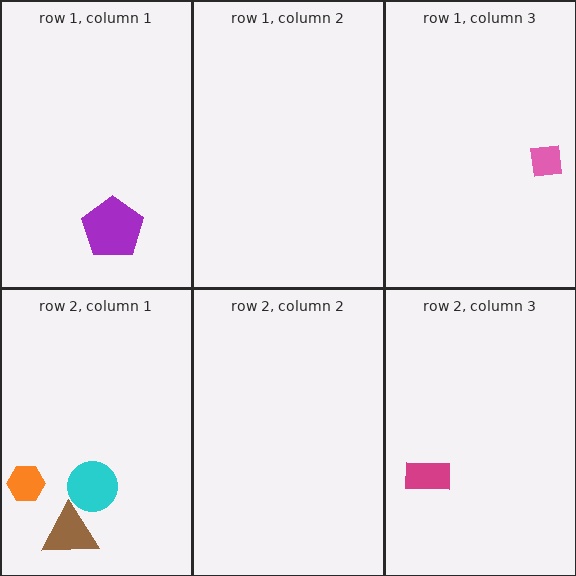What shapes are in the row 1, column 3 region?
The pink square.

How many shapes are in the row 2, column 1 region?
3.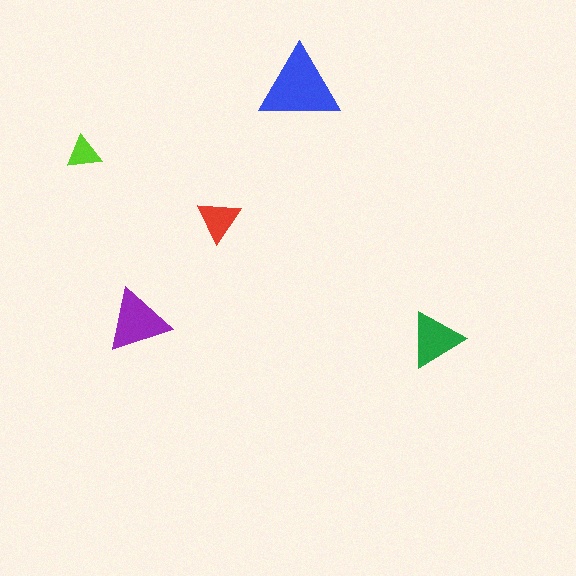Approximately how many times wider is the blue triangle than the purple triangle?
About 1.5 times wider.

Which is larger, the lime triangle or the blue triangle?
The blue one.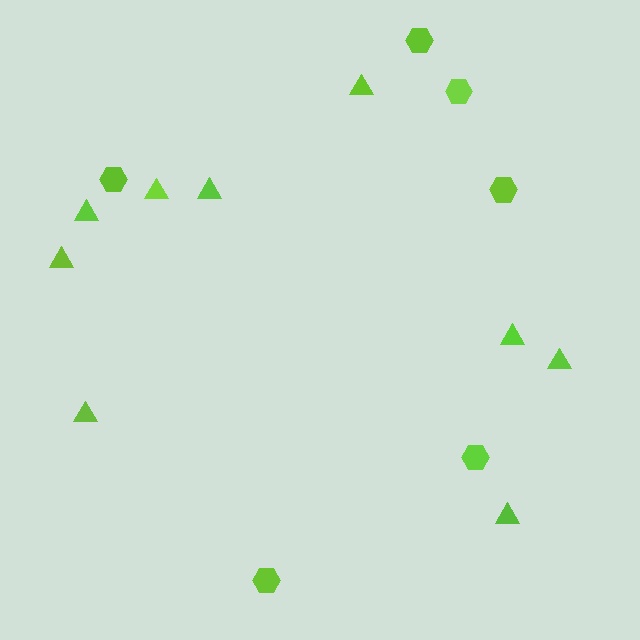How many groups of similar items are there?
There are 2 groups: one group of triangles (9) and one group of hexagons (6).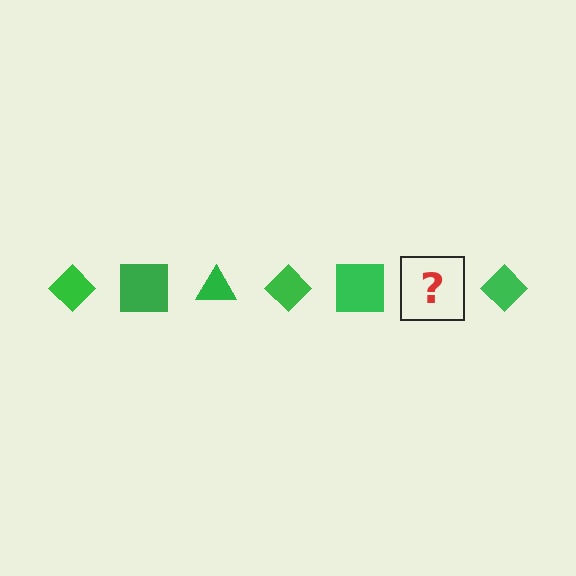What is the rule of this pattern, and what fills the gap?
The rule is that the pattern cycles through diamond, square, triangle shapes in green. The gap should be filled with a green triangle.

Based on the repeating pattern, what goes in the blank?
The blank should be a green triangle.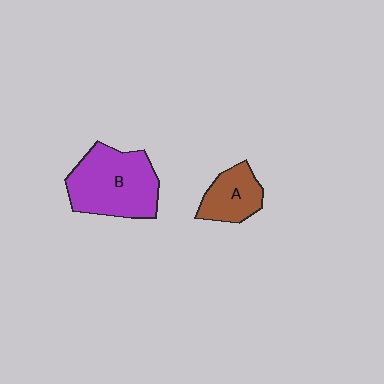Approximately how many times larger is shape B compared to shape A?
Approximately 1.9 times.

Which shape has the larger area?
Shape B (purple).